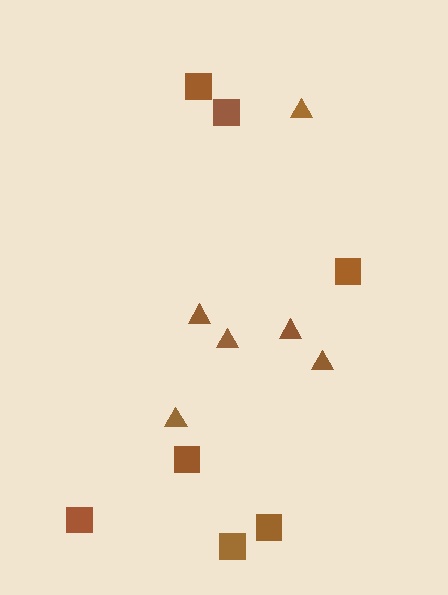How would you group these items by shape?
There are 2 groups: one group of triangles (6) and one group of squares (7).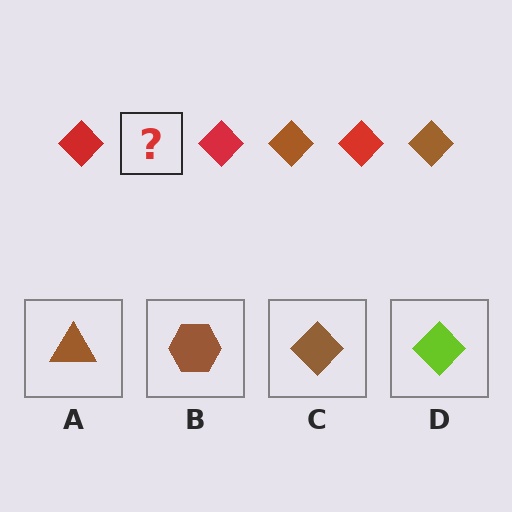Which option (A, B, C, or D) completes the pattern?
C.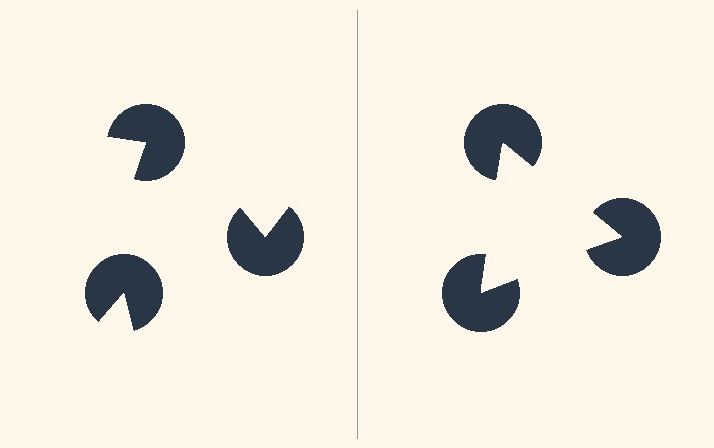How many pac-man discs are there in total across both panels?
6 — 3 on each side.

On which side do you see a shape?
An illusory triangle appears on the right side. On the left side the wedge cuts are rotated, so no coherent shape forms.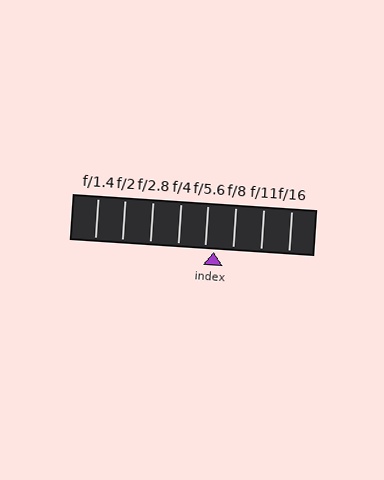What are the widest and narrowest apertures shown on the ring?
The widest aperture shown is f/1.4 and the narrowest is f/16.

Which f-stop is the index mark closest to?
The index mark is closest to f/5.6.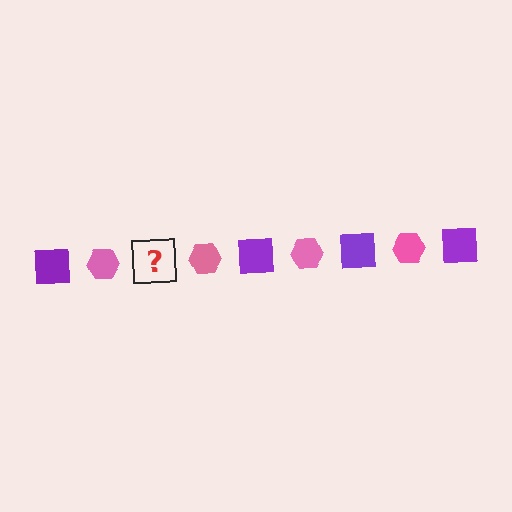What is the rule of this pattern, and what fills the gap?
The rule is that the pattern alternates between purple square and pink hexagon. The gap should be filled with a purple square.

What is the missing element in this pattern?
The missing element is a purple square.